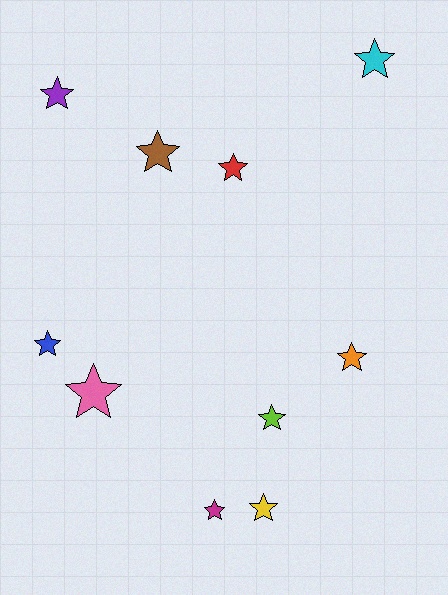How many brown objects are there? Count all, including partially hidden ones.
There is 1 brown object.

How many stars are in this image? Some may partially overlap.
There are 10 stars.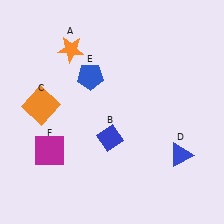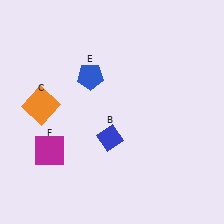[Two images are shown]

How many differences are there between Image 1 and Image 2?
There are 2 differences between the two images.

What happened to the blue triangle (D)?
The blue triangle (D) was removed in Image 2. It was in the bottom-right area of Image 1.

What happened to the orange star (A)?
The orange star (A) was removed in Image 2. It was in the top-left area of Image 1.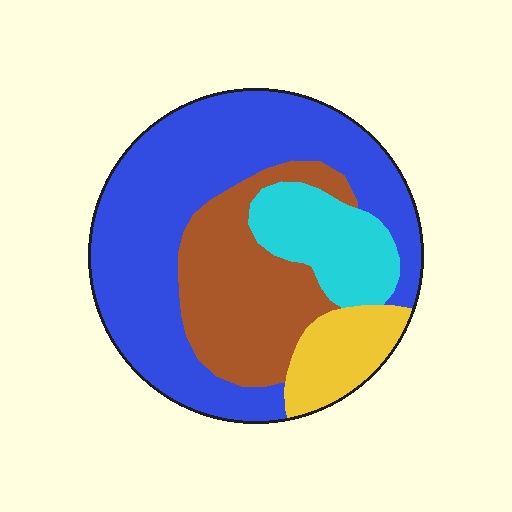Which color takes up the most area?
Blue, at roughly 50%.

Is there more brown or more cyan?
Brown.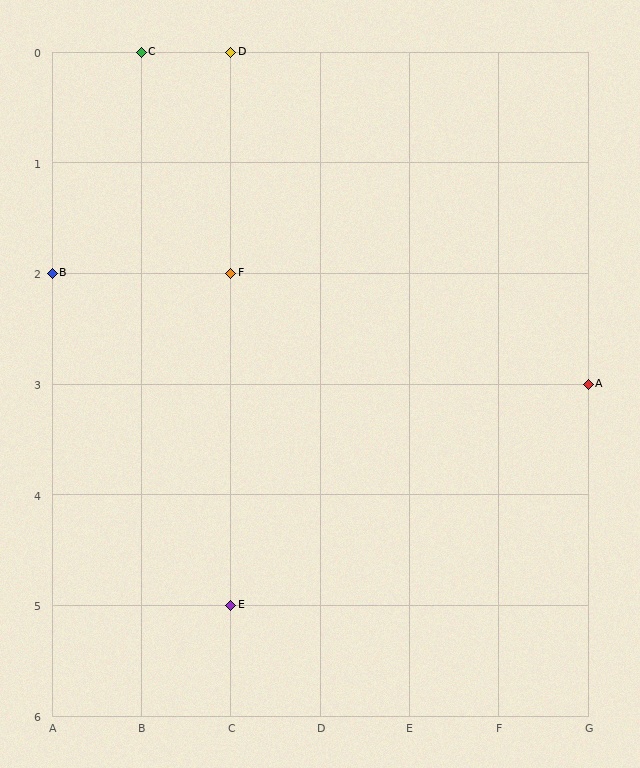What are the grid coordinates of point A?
Point A is at grid coordinates (G, 3).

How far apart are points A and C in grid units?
Points A and C are 5 columns and 3 rows apart (about 5.8 grid units diagonally).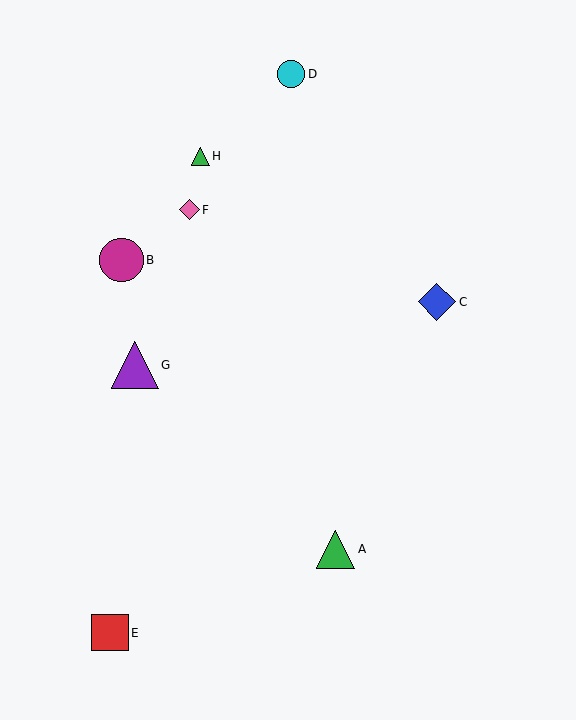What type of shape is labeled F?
Shape F is a pink diamond.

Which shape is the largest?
The purple triangle (labeled G) is the largest.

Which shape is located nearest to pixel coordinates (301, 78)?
The cyan circle (labeled D) at (291, 74) is nearest to that location.